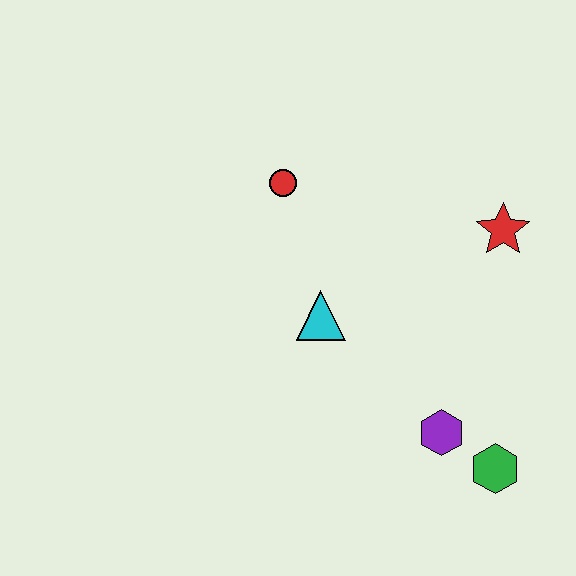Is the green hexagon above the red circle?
No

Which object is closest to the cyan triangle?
The red circle is closest to the cyan triangle.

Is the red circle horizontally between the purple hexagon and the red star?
No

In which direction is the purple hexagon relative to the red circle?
The purple hexagon is below the red circle.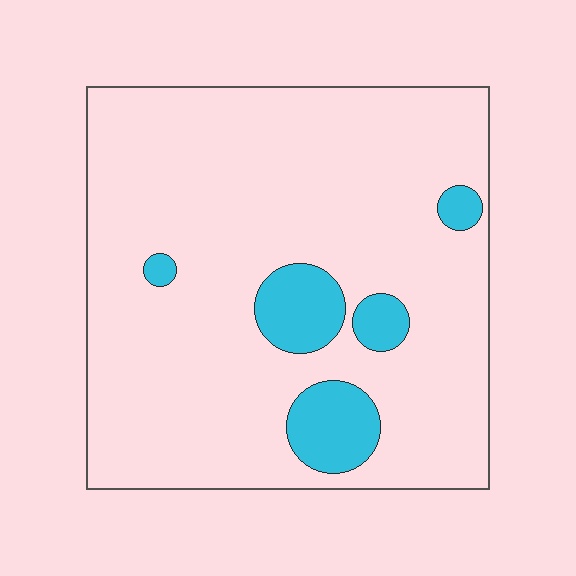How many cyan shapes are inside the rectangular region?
5.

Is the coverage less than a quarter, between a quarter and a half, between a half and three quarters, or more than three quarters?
Less than a quarter.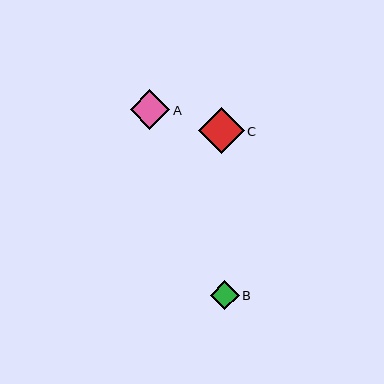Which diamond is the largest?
Diamond C is the largest with a size of approximately 46 pixels.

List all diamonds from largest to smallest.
From largest to smallest: C, A, B.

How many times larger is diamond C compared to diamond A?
Diamond C is approximately 1.2 times the size of diamond A.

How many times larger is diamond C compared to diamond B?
Diamond C is approximately 1.6 times the size of diamond B.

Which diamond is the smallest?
Diamond B is the smallest with a size of approximately 29 pixels.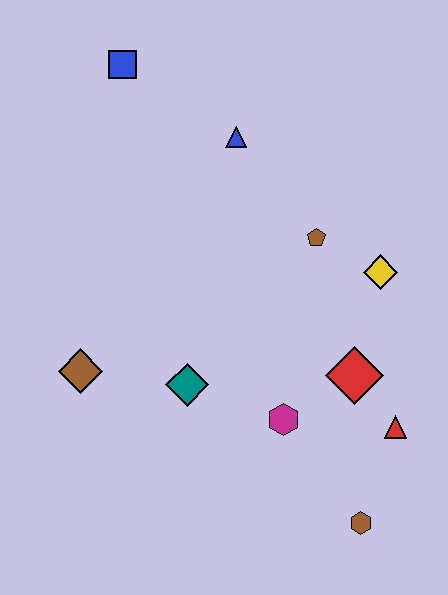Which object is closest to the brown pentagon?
The yellow diamond is closest to the brown pentagon.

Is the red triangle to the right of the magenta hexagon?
Yes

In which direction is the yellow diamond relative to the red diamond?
The yellow diamond is above the red diamond.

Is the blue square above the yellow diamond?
Yes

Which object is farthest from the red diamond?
The blue square is farthest from the red diamond.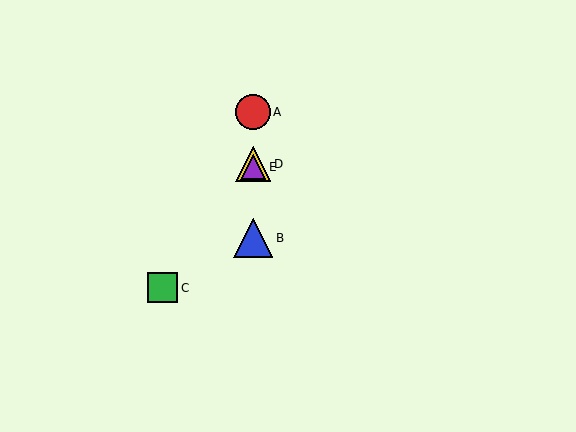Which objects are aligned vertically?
Objects A, B, D, E are aligned vertically.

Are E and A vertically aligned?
Yes, both are at x≈253.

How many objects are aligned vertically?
4 objects (A, B, D, E) are aligned vertically.